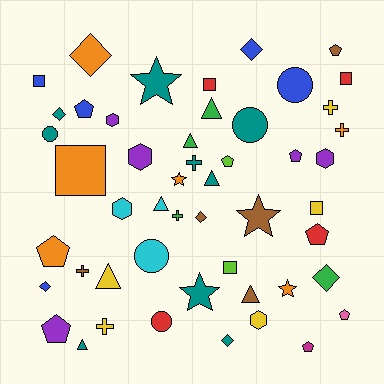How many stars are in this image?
There are 5 stars.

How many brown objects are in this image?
There are 5 brown objects.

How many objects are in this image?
There are 50 objects.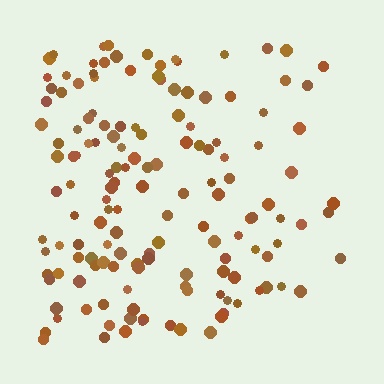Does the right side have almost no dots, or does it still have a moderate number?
Still a moderate number, just noticeably fewer than the left.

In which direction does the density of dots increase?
From right to left, with the left side densest.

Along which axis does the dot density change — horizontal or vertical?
Horizontal.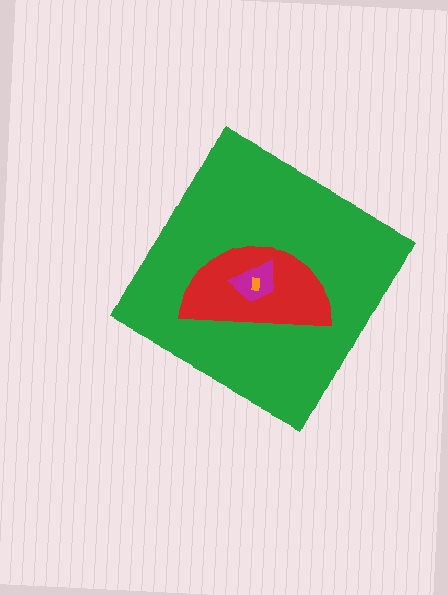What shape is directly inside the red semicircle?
The magenta trapezoid.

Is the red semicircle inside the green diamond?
Yes.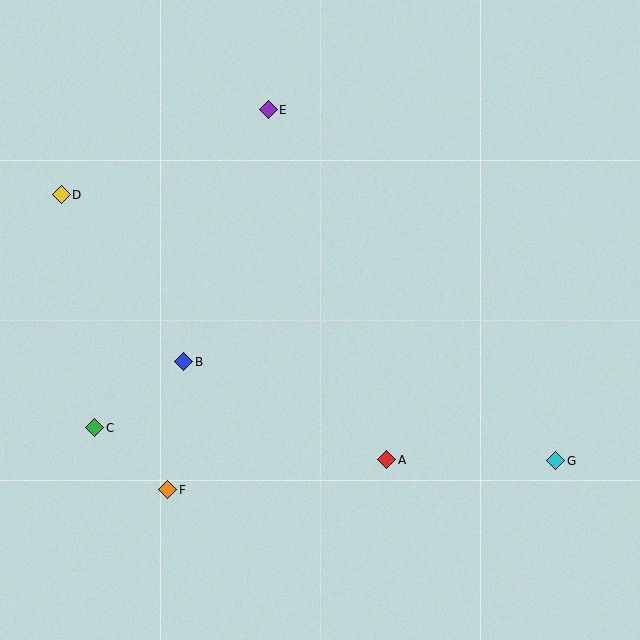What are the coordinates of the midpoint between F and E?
The midpoint between F and E is at (218, 300).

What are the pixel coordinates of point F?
Point F is at (168, 490).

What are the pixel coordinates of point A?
Point A is at (387, 460).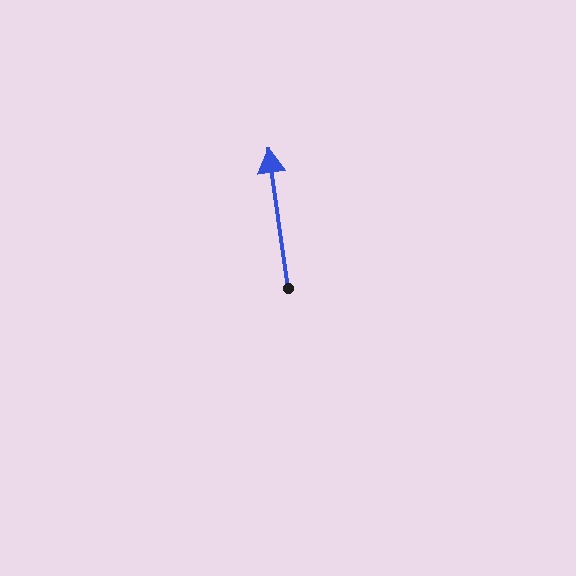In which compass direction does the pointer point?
North.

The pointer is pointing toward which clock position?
Roughly 12 o'clock.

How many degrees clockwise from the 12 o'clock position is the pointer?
Approximately 352 degrees.